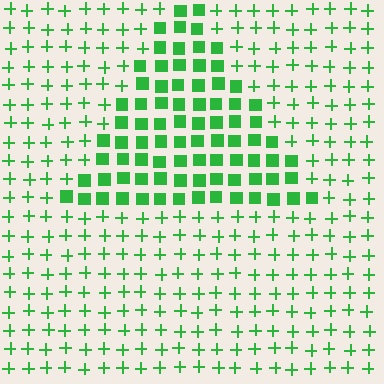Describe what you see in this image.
The image is filled with small green elements arranged in a uniform grid. A triangle-shaped region contains squares, while the surrounding area contains plus signs. The boundary is defined purely by the change in element shape.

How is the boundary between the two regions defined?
The boundary is defined by a change in element shape: squares inside vs. plus signs outside. All elements share the same color and spacing.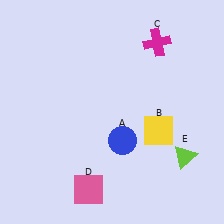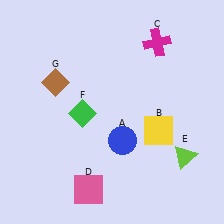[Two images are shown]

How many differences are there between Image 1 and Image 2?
There are 2 differences between the two images.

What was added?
A green diamond (F), a brown diamond (G) were added in Image 2.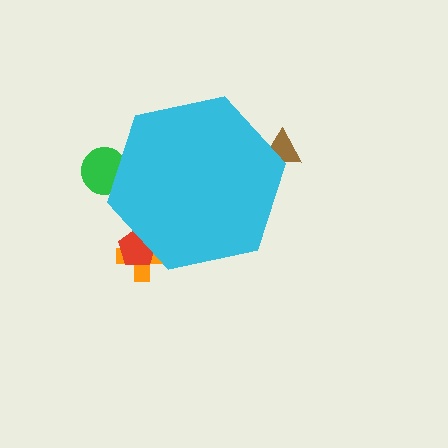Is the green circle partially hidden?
Yes, the green circle is partially hidden behind the cyan hexagon.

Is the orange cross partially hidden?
Yes, the orange cross is partially hidden behind the cyan hexagon.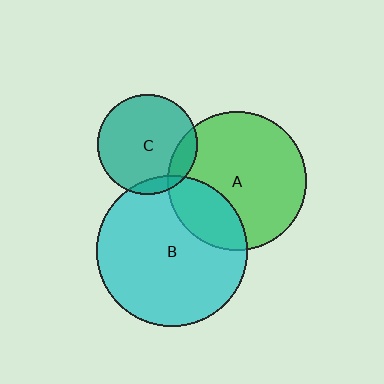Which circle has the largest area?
Circle B (cyan).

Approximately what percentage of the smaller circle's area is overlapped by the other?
Approximately 10%.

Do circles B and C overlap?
Yes.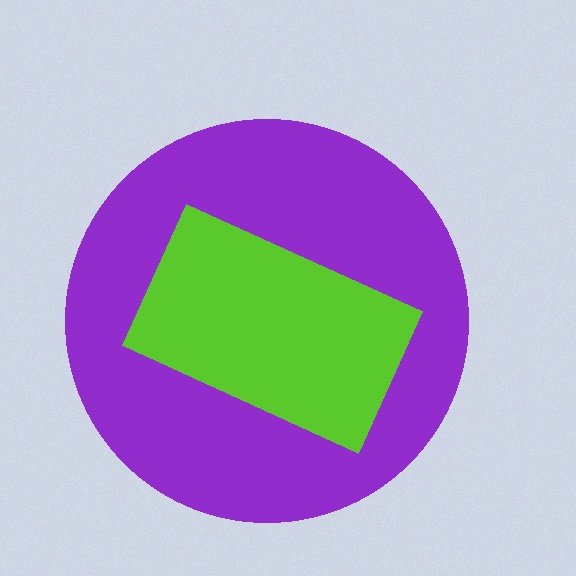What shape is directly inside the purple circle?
The lime rectangle.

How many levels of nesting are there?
2.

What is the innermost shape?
The lime rectangle.